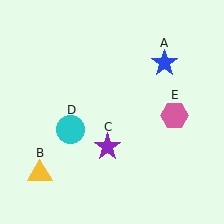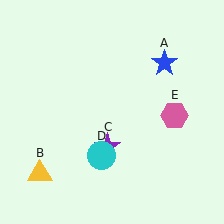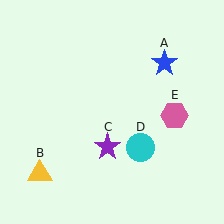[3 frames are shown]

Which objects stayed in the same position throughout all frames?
Blue star (object A) and yellow triangle (object B) and purple star (object C) and pink hexagon (object E) remained stationary.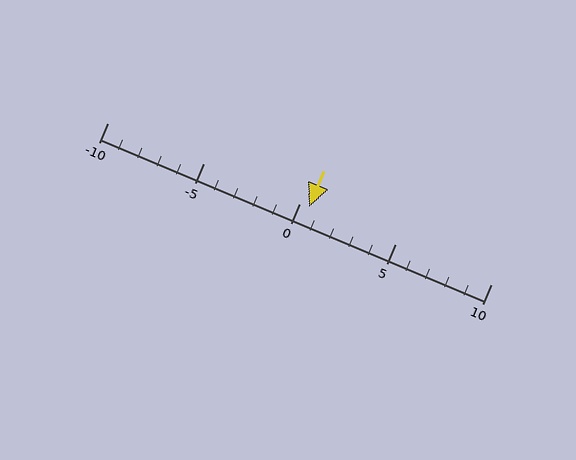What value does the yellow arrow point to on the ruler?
The yellow arrow points to approximately 0.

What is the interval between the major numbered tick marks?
The major tick marks are spaced 5 units apart.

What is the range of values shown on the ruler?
The ruler shows values from -10 to 10.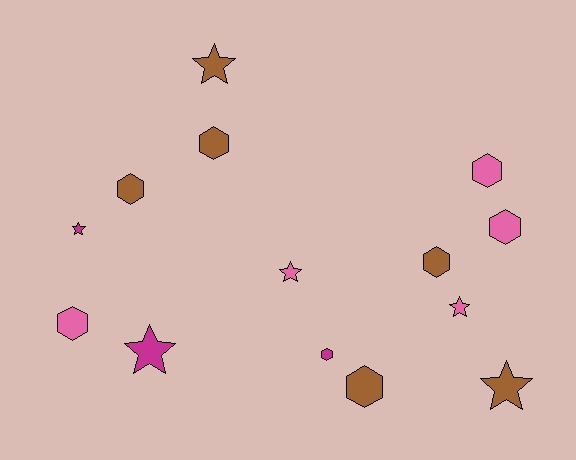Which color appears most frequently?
Brown, with 6 objects.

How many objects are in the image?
There are 14 objects.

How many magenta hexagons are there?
There is 1 magenta hexagon.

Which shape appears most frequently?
Hexagon, with 8 objects.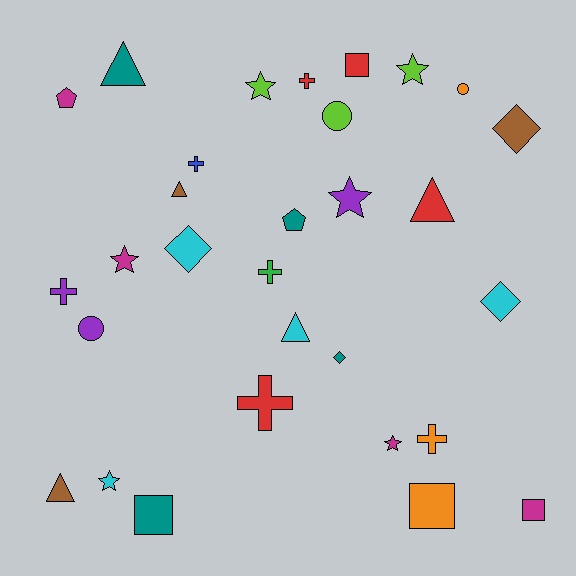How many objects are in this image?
There are 30 objects.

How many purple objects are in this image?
There are 3 purple objects.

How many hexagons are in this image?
There are no hexagons.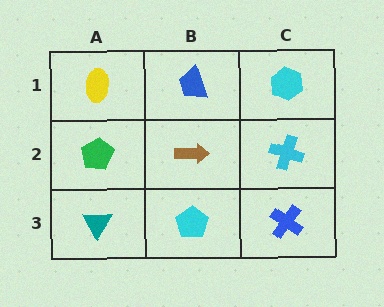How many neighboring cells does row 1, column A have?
2.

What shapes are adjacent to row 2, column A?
A yellow ellipse (row 1, column A), a teal triangle (row 3, column A), a brown arrow (row 2, column B).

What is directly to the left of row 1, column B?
A yellow ellipse.